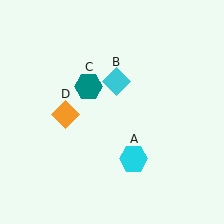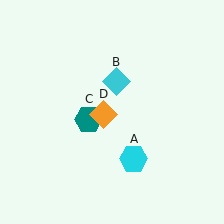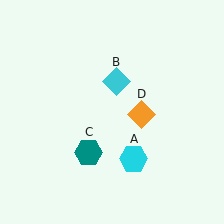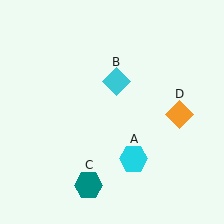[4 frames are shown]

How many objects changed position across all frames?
2 objects changed position: teal hexagon (object C), orange diamond (object D).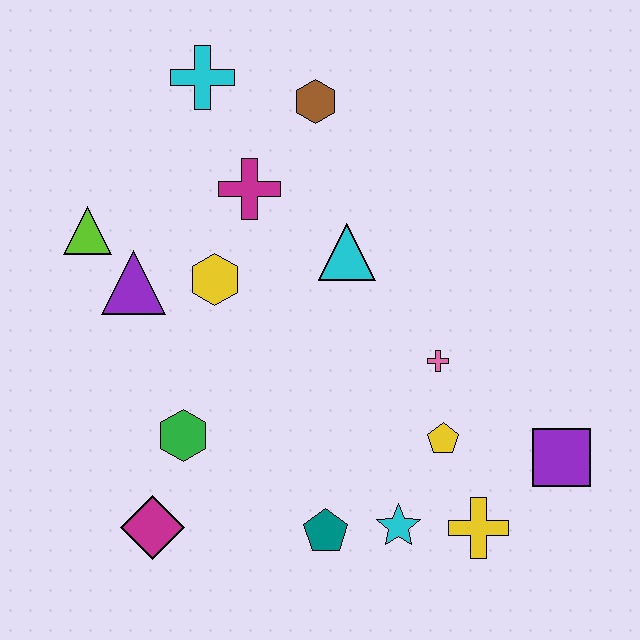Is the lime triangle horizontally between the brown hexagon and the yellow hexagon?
No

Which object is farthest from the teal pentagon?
The cyan cross is farthest from the teal pentagon.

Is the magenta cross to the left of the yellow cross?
Yes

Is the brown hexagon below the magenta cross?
No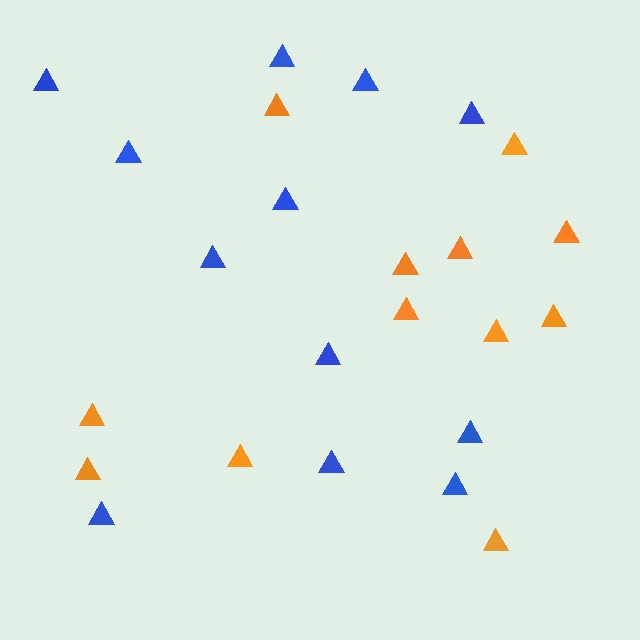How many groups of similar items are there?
There are 2 groups: one group of orange triangles (12) and one group of blue triangles (12).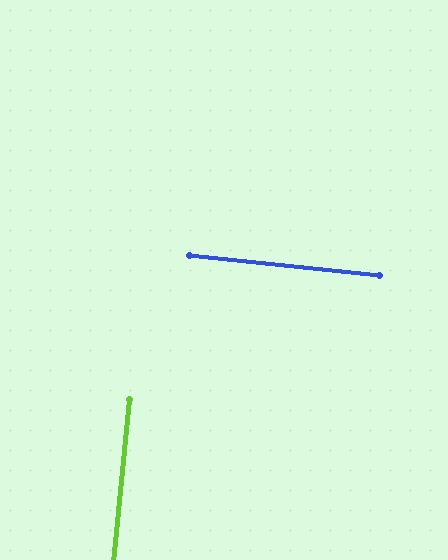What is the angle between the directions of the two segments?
Approximately 90 degrees.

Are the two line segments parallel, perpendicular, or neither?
Perpendicular — they meet at approximately 90°.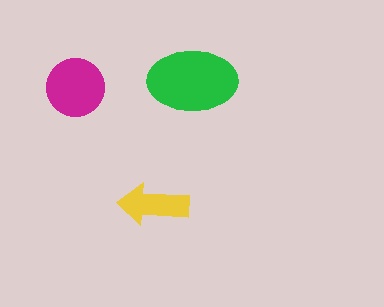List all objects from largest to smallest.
The green ellipse, the magenta circle, the yellow arrow.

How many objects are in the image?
There are 3 objects in the image.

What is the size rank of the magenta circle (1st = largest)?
2nd.